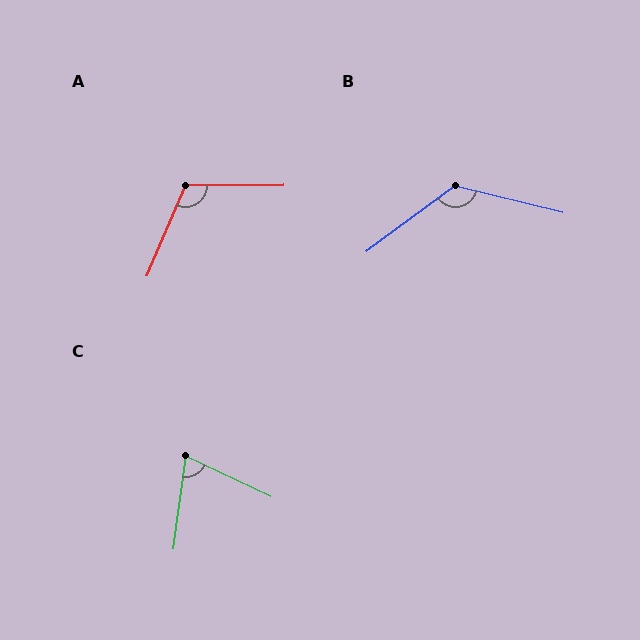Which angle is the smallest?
C, at approximately 72 degrees.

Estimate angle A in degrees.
Approximately 114 degrees.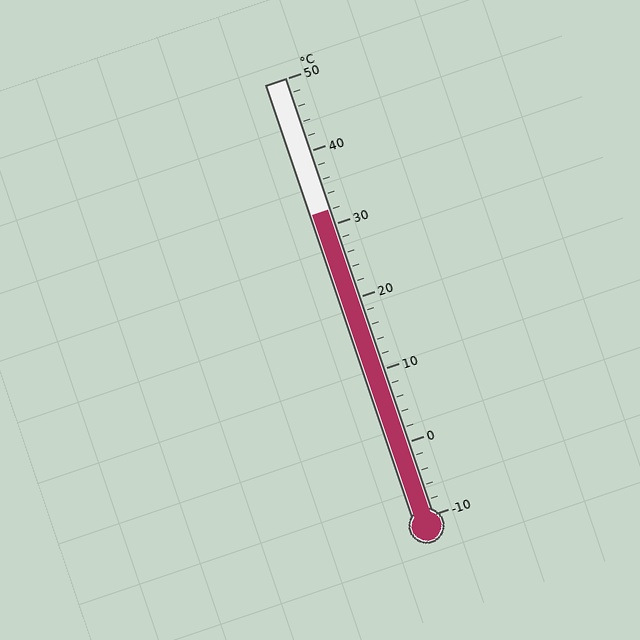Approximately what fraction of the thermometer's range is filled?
The thermometer is filled to approximately 70% of its range.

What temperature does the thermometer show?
The thermometer shows approximately 32°C.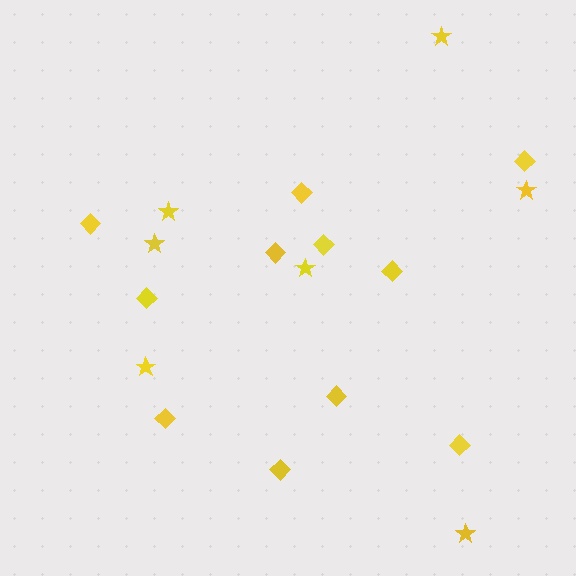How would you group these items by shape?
There are 2 groups: one group of diamonds (11) and one group of stars (7).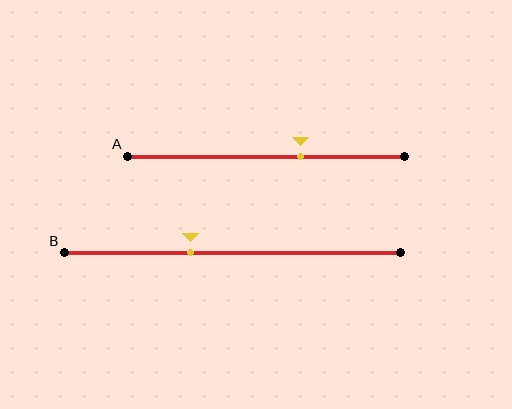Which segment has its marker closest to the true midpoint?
Segment A has its marker closest to the true midpoint.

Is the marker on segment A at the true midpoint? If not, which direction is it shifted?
No, the marker on segment A is shifted to the right by about 12% of the segment length.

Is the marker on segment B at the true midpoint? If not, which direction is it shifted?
No, the marker on segment B is shifted to the left by about 13% of the segment length.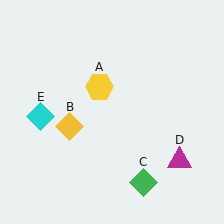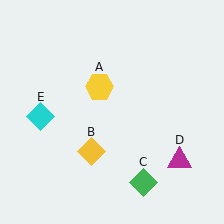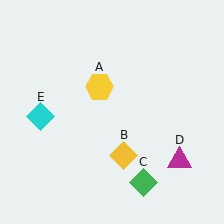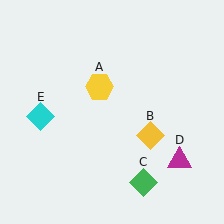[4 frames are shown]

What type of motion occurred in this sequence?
The yellow diamond (object B) rotated counterclockwise around the center of the scene.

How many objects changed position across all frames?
1 object changed position: yellow diamond (object B).